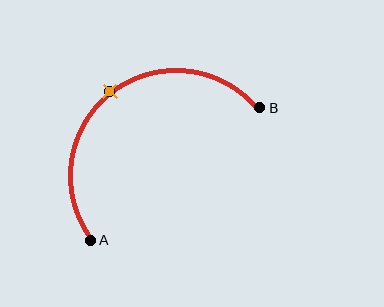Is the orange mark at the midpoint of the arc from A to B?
Yes. The orange mark lies on the arc at equal arc-length from both A and B — it is the arc midpoint.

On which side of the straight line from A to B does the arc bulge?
The arc bulges above and to the left of the straight line connecting A and B.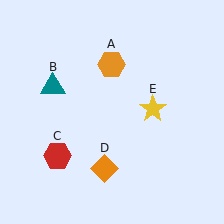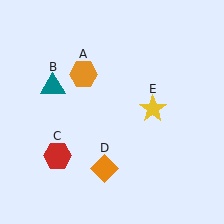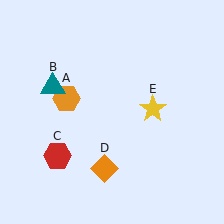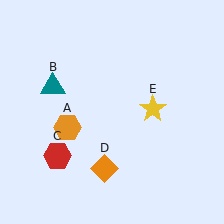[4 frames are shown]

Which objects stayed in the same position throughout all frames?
Teal triangle (object B) and red hexagon (object C) and orange diamond (object D) and yellow star (object E) remained stationary.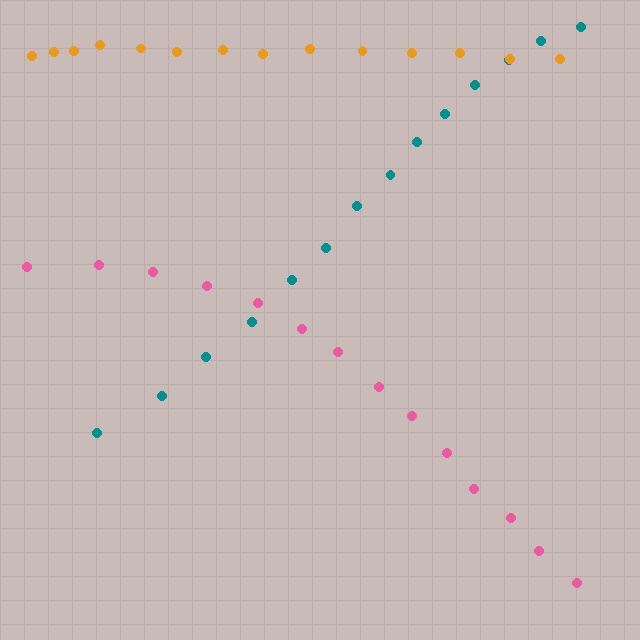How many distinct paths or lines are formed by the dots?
There are 3 distinct paths.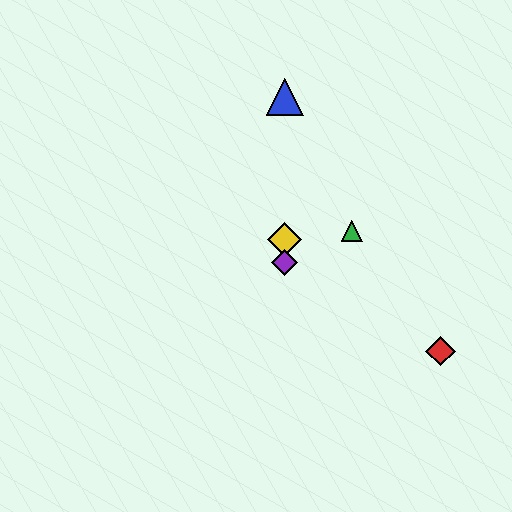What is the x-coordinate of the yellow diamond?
The yellow diamond is at x≈285.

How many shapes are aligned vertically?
3 shapes (the blue triangle, the yellow diamond, the purple diamond) are aligned vertically.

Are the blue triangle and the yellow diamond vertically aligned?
Yes, both are at x≈285.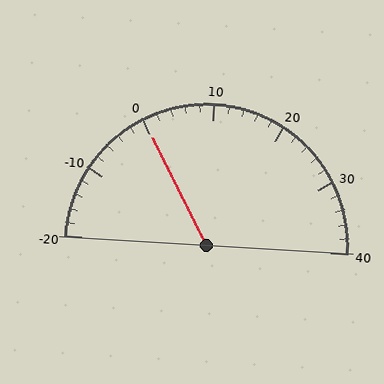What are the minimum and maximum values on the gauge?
The gauge ranges from -20 to 40.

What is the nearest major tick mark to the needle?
The nearest major tick mark is 0.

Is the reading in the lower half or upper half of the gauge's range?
The reading is in the lower half of the range (-20 to 40).